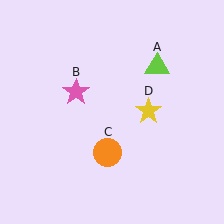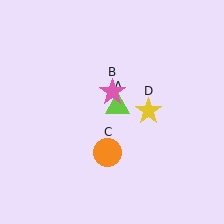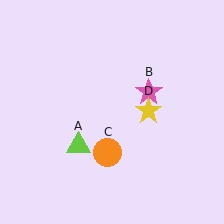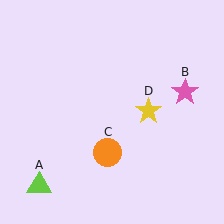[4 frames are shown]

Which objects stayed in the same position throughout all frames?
Orange circle (object C) and yellow star (object D) remained stationary.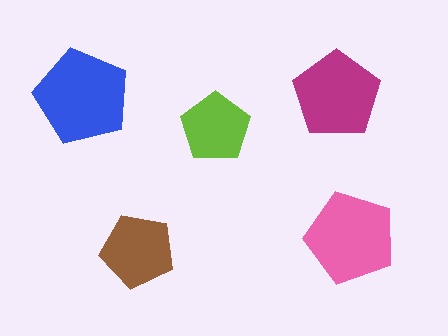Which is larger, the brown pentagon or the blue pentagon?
The blue one.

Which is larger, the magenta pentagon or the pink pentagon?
The pink one.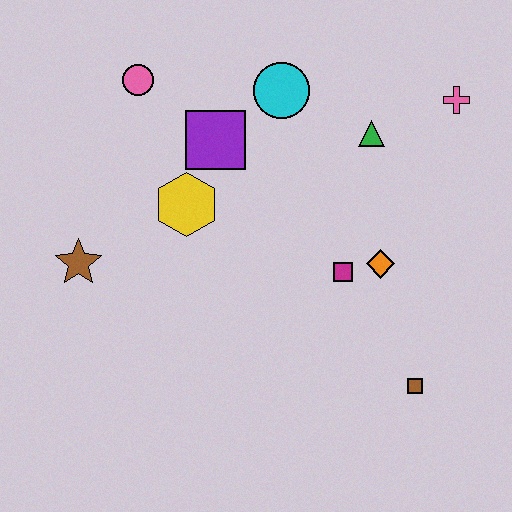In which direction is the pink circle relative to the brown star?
The pink circle is above the brown star.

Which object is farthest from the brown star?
The pink cross is farthest from the brown star.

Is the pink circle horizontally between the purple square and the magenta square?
No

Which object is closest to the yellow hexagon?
The purple square is closest to the yellow hexagon.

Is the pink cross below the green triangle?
No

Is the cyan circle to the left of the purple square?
No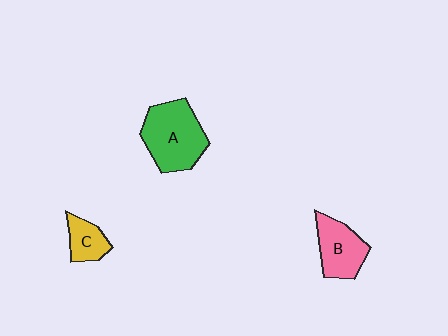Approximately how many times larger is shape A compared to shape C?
Approximately 2.4 times.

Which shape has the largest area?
Shape A (green).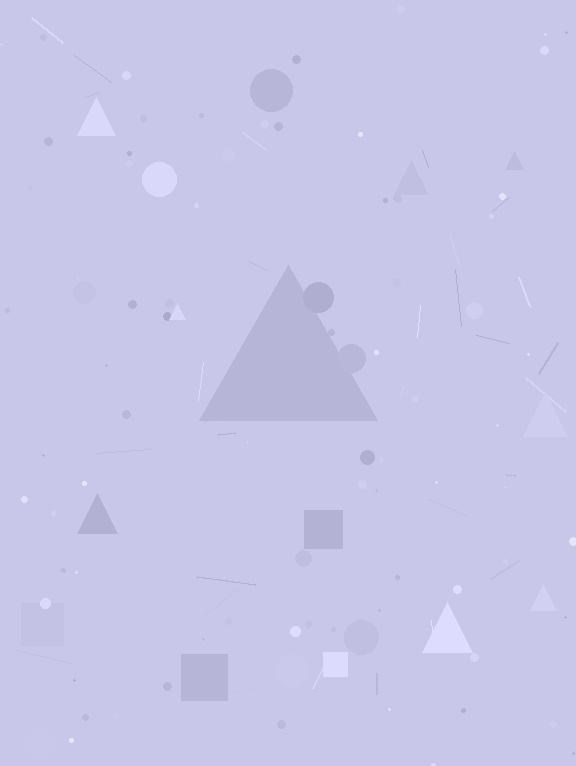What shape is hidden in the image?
A triangle is hidden in the image.